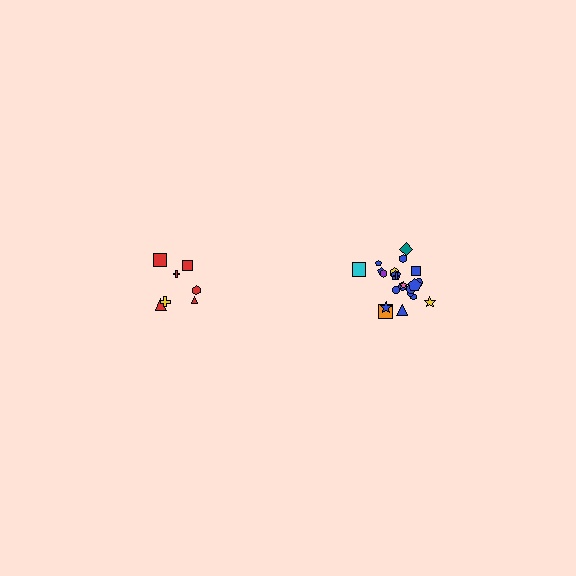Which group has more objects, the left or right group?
The right group.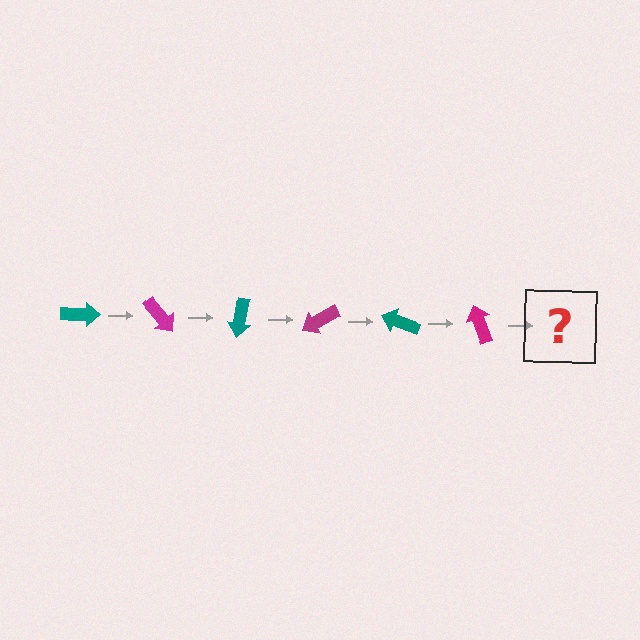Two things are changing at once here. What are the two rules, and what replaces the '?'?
The two rules are that it rotates 50 degrees each step and the color cycles through teal and magenta. The '?' should be a teal arrow, rotated 300 degrees from the start.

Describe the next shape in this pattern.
It should be a teal arrow, rotated 300 degrees from the start.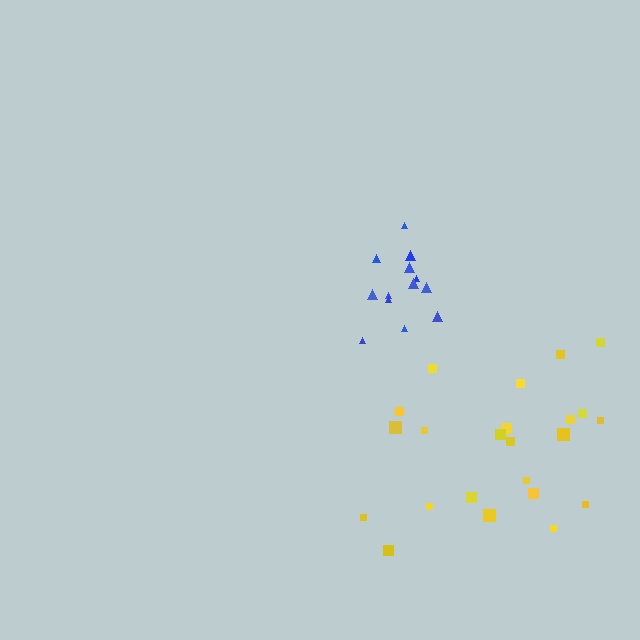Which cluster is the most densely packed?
Blue.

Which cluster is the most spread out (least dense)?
Yellow.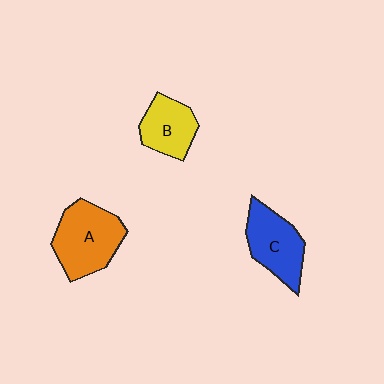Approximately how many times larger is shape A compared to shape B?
Approximately 1.5 times.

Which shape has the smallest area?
Shape B (yellow).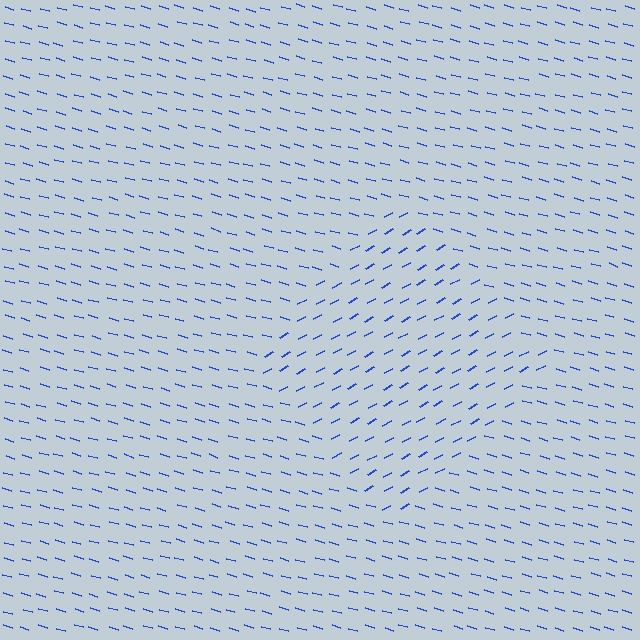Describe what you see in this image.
The image is filled with small blue line segments. A diamond region in the image has lines oriented differently from the surrounding lines, creating a visible texture boundary.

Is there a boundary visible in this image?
Yes, there is a texture boundary formed by a change in line orientation.